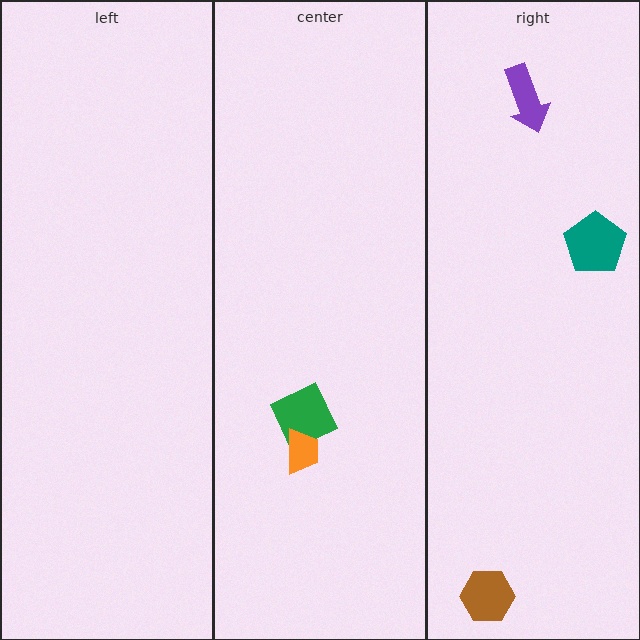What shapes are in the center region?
The green diamond, the orange trapezoid.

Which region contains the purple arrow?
The right region.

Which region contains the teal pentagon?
The right region.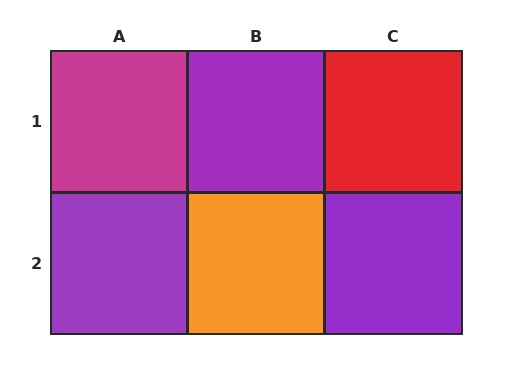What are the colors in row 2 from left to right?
Purple, orange, purple.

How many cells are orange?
1 cell is orange.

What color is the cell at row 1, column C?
Red.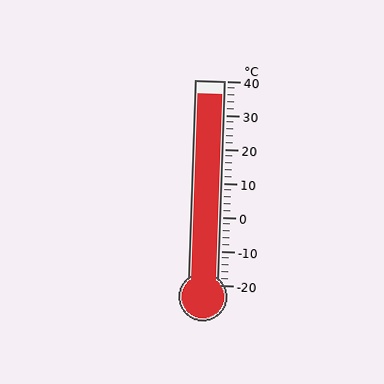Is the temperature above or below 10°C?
The temperature is above 10°C.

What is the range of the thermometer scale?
The thermometer scale ranges from -20°C to 40°C.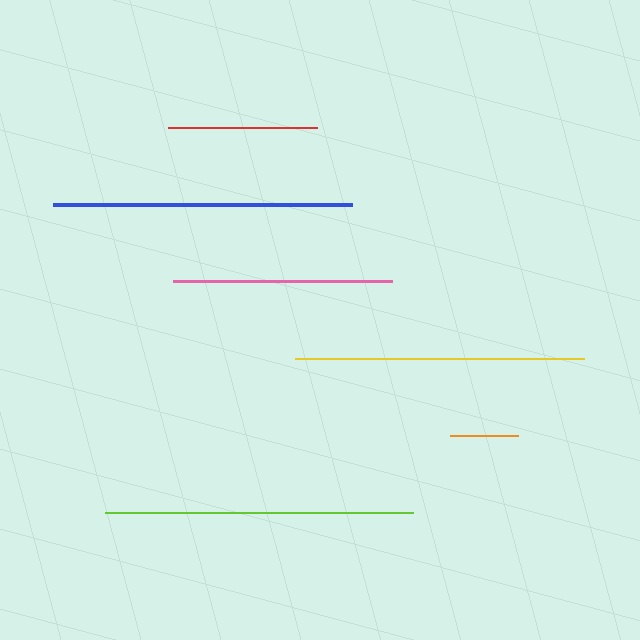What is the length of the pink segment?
The pink segment is approximately 219 pixels long.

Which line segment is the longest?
The lime line is the longest at approximately 308 pixels.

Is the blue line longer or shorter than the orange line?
The blue line is longer than the orange line.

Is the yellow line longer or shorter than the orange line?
The yellow line is longer than the orange line.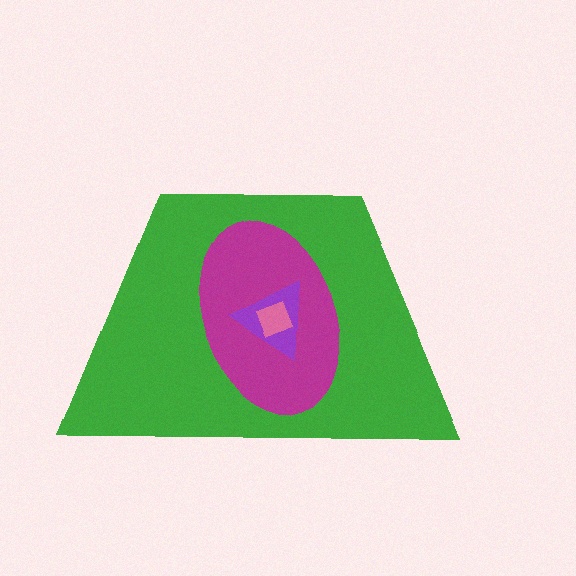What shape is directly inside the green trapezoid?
The magenta ellipse.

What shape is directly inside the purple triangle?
The pink square.